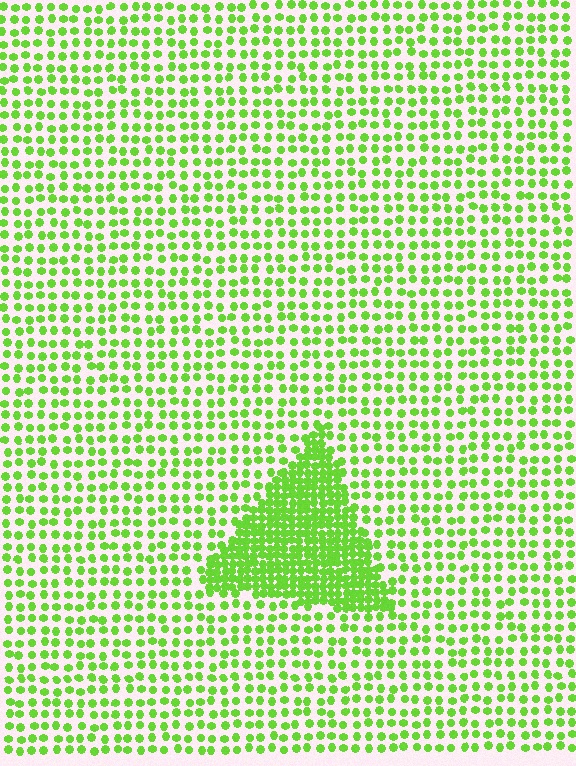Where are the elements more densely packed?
The elements are more densely packed inside the triangle boundary.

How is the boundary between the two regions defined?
The boundary is defined by a change in element density (approximately 2.5x ratio). All elements are the same color, size, and shape.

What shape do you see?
I see a triangle.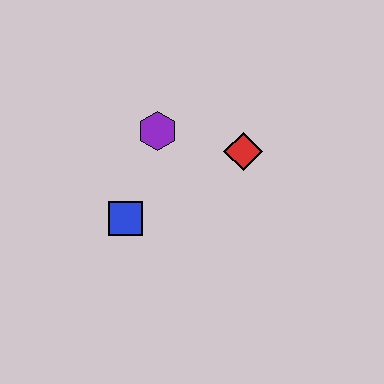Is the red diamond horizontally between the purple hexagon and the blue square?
No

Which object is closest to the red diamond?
The purple hexagon is closest to the red diamond.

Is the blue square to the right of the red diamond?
No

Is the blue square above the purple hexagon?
No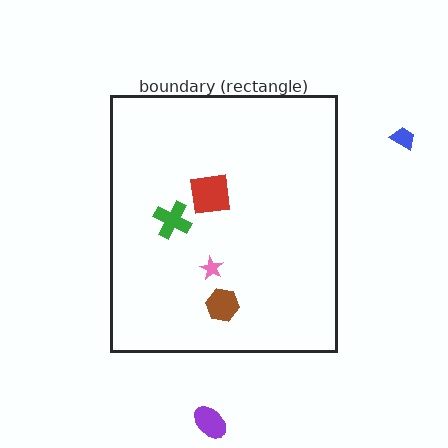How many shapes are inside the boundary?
4 inside, 2 outside.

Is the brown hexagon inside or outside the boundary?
Inside.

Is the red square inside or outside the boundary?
Inside.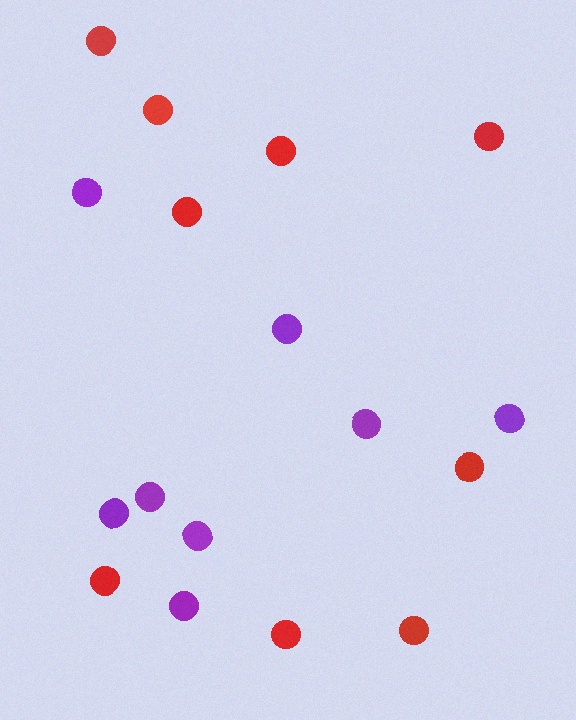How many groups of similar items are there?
There are 2 groups: one group of red circles (9) and one group of purple circles (8).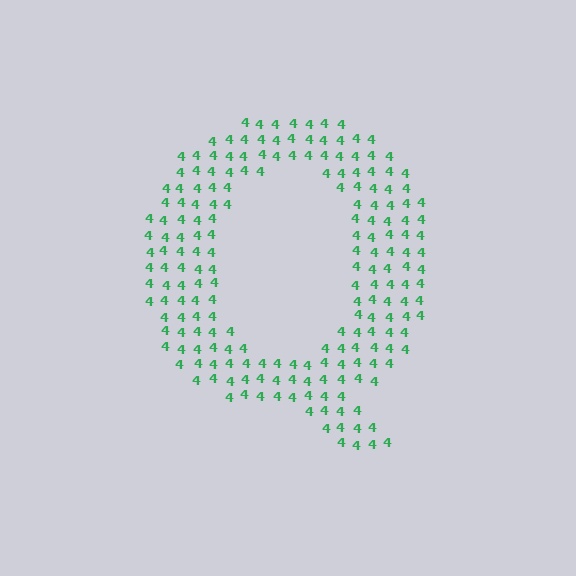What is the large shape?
The large shape is the letter Q.